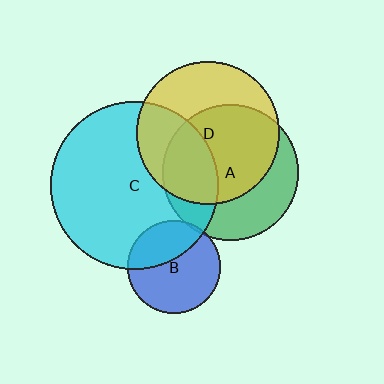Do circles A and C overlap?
Yes.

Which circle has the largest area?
Circle C (cyan).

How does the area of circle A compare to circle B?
Approximately 2.1 times.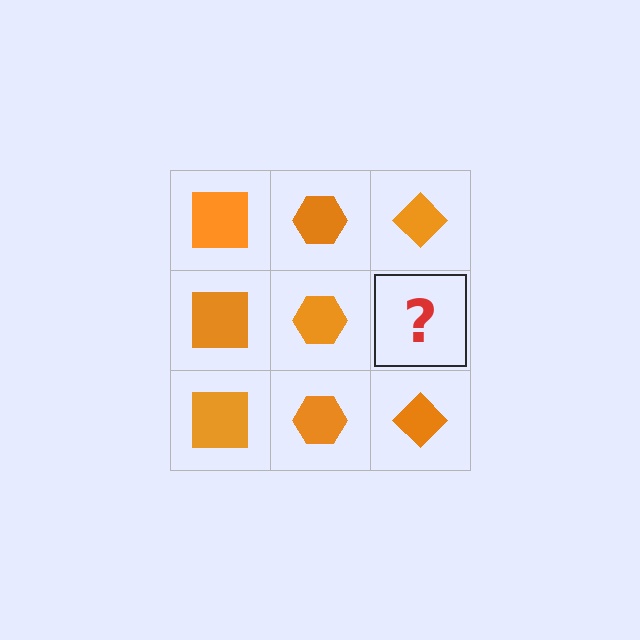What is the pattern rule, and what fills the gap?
The rule is that each column has a consistent shape. The gap should be filled with an orange diamond.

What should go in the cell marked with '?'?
The missing cell should contain an orange diamond.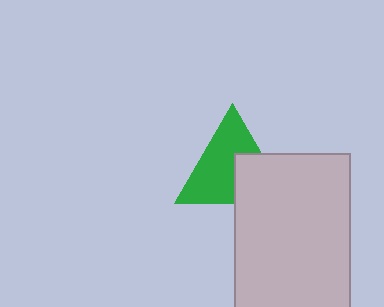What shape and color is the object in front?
The object in front is a light gray rectangle.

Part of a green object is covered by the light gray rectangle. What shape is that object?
It is a triangle.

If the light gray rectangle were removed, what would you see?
You would see the complete green triangle.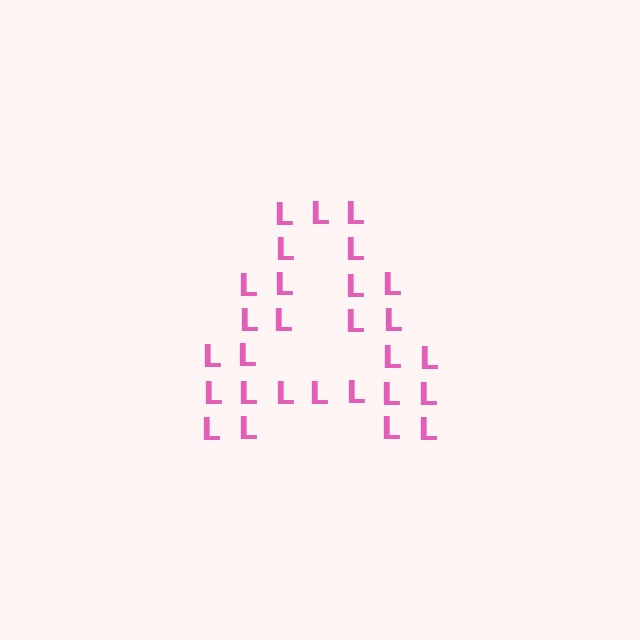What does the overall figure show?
The overall figure shows the letter A.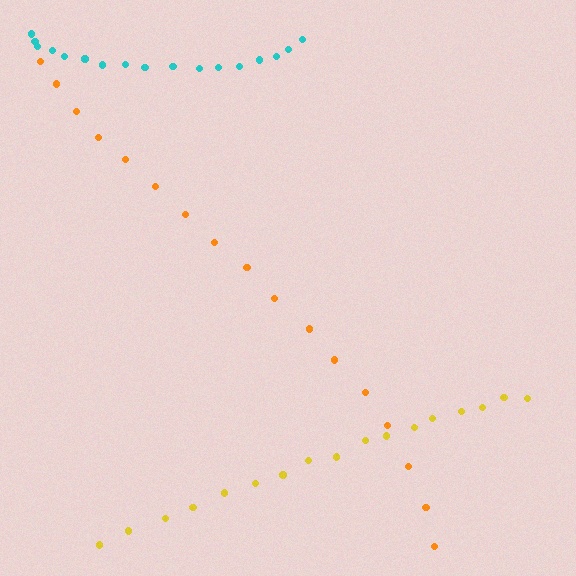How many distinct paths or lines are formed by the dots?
There are 3 distinct paths.